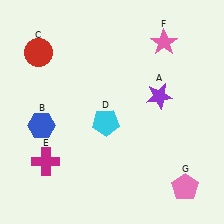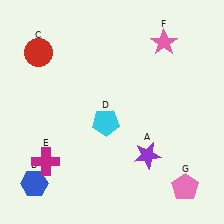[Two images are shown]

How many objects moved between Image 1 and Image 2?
2 objects moved between the two images.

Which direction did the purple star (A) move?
The purple star (A) moved down.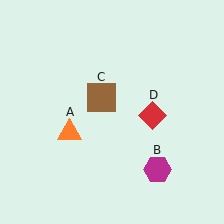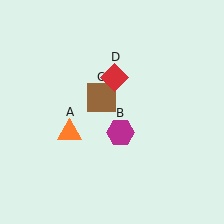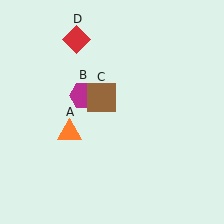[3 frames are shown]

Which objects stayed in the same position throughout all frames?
Orange triangle (object A) and brown square (object C) remained stationary.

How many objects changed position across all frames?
2 objects changed position: magenta hexagon (object B), red diamond (object D).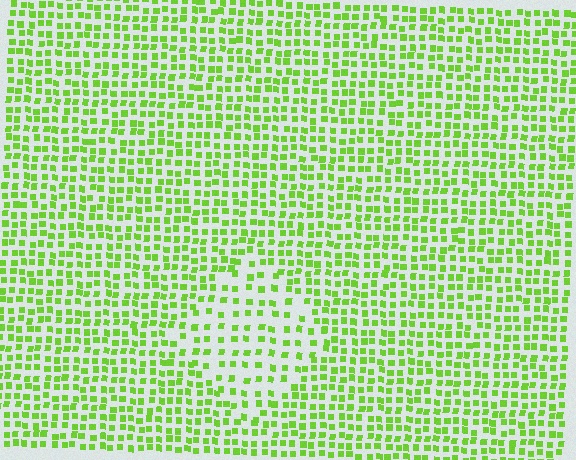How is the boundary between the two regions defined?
The boundary is defined by a change in element density (approximately 1.8x ratio). All elements are the same color, size, and shape.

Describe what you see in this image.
The image contains small lime elements arranged at two different densities. A diamond-shaped region is visible where the elements are less densely packed than the surrounding area.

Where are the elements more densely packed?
The elements are more densely packed outside the diamond boundary.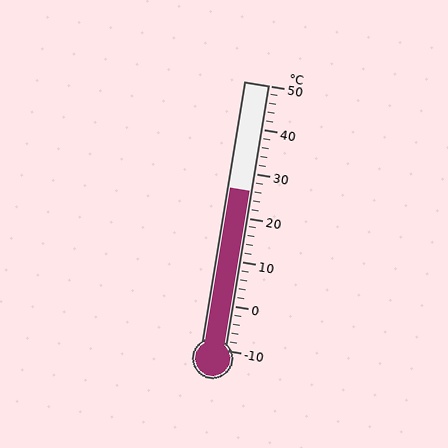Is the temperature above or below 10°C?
The temperature is above 10°C.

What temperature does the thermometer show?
The thermometer shows approximately 26°C.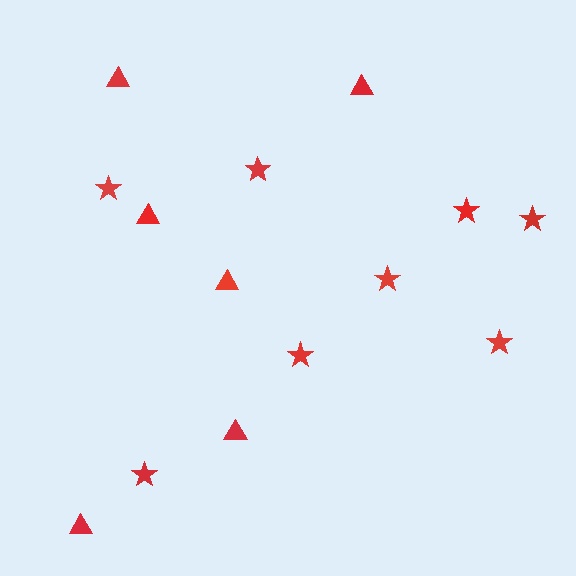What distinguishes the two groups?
There are 2 groups: one group of stars (8) and one group of triangles (6).